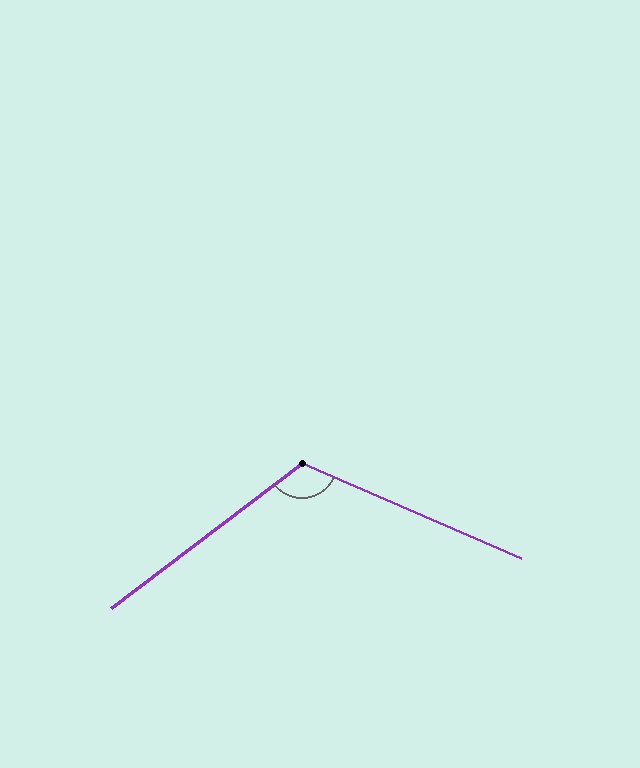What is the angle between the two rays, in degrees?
Approximately 119 degrees.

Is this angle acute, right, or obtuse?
It is obtuse.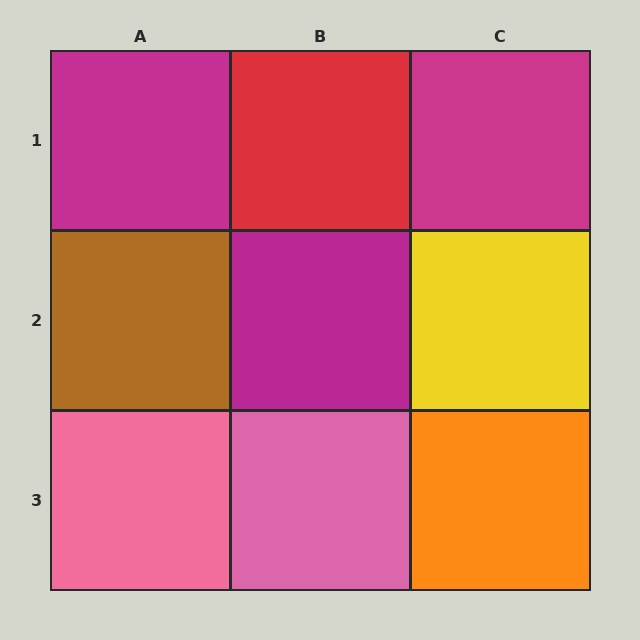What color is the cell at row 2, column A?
Brown.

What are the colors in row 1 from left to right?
Magenta, red, magenta.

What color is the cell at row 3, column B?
Pink.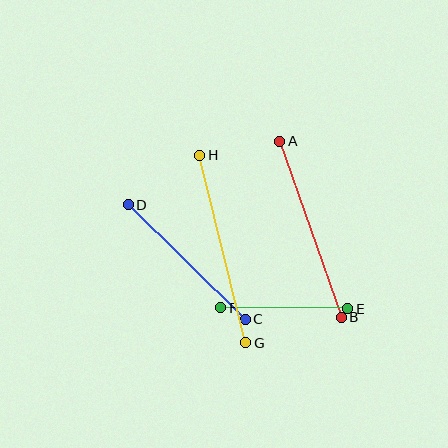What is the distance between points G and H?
The distance is approximately 193 pixels.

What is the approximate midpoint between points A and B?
The midpoint is at approximately (311, 229) pixels.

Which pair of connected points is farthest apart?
Points G and H are farthest apart.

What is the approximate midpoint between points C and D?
The midpoint is at approximately (187, 262) pixels.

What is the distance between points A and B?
The distance is approximately 187 pixels.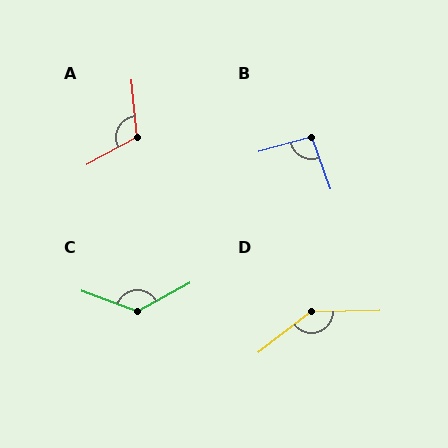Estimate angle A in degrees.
Approximately 113 degrees.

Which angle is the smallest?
B, at approximately 94 degrees.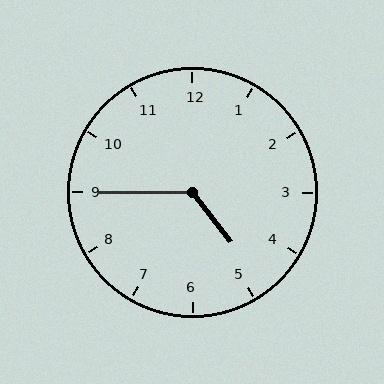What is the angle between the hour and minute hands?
Approximately 128 degrees.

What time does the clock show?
4:45.